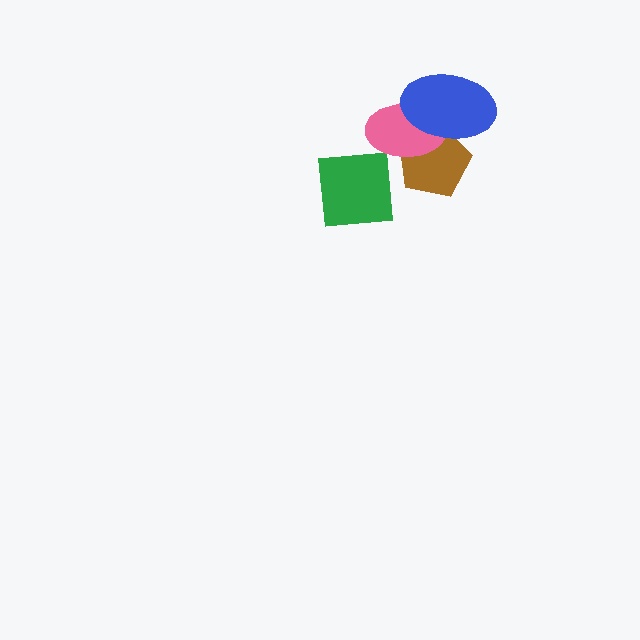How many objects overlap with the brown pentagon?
2 objects overlap with the brown pentagon.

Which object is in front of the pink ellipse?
The blue ellipse is in front of the pink ellipse.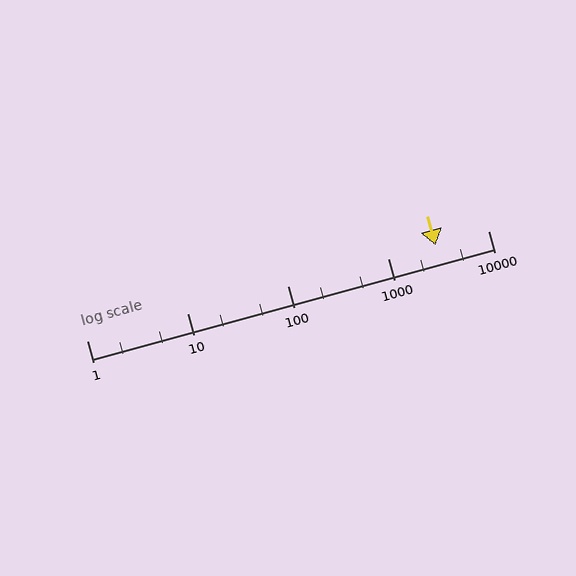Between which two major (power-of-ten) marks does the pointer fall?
The pointer is between 1000 and 10000.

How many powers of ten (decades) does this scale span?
The scale spans 4 decades, from 1 to 10000.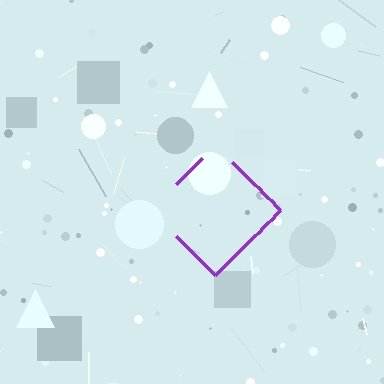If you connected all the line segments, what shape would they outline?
They would outline a diamond.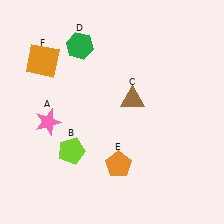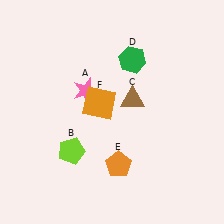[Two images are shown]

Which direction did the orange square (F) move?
The orange square (F) moved right.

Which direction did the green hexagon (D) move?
The green hexagon (D) moved right.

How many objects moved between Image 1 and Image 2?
3 objects moved between the two images.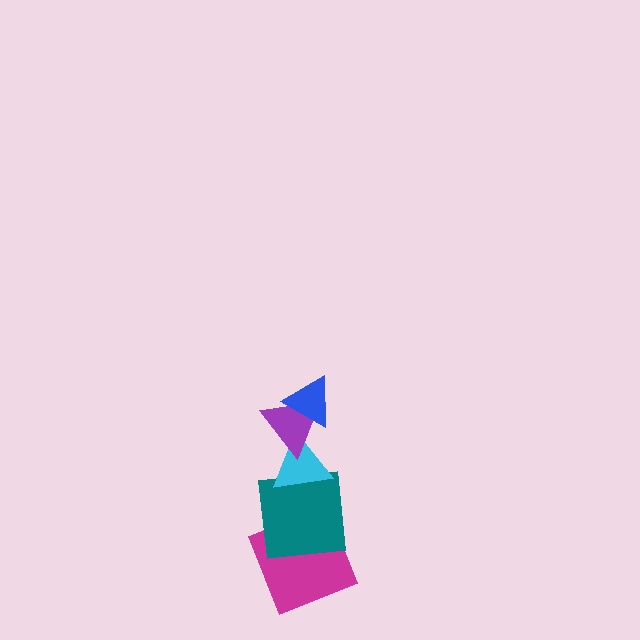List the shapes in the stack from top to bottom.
From top to bottom: the blue triangle, the purple triangle, the cyan triangle, the teal square, the magenta square.